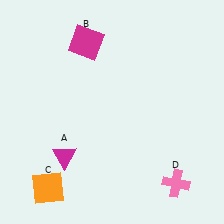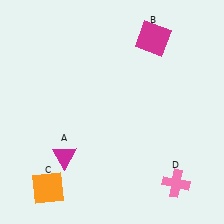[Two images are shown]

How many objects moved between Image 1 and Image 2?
1 object moved between the two images.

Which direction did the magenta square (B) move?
The magenta square (B) moved right.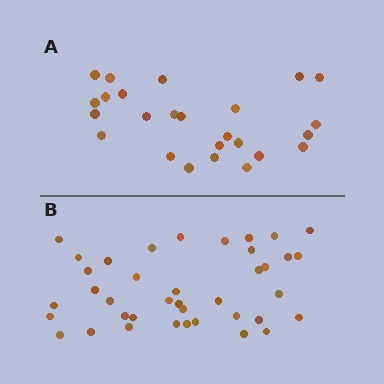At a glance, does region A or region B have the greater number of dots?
Region B (the bottom region) has more dots.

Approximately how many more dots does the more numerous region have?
Region B has approximately 15 more dots than region A.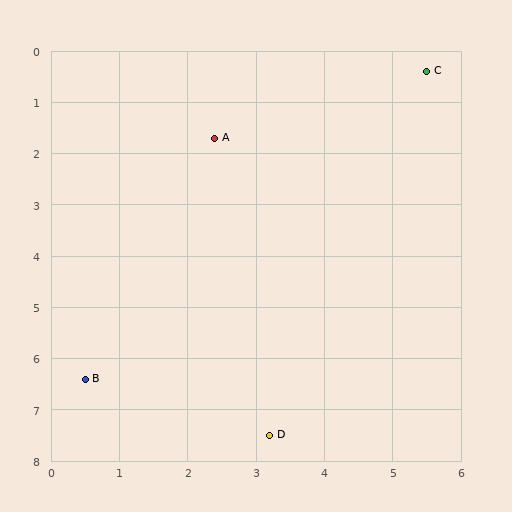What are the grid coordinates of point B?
Point B is at approximately (0.5, 6.4).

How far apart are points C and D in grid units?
Points C and D are about 7.5 grid units apart.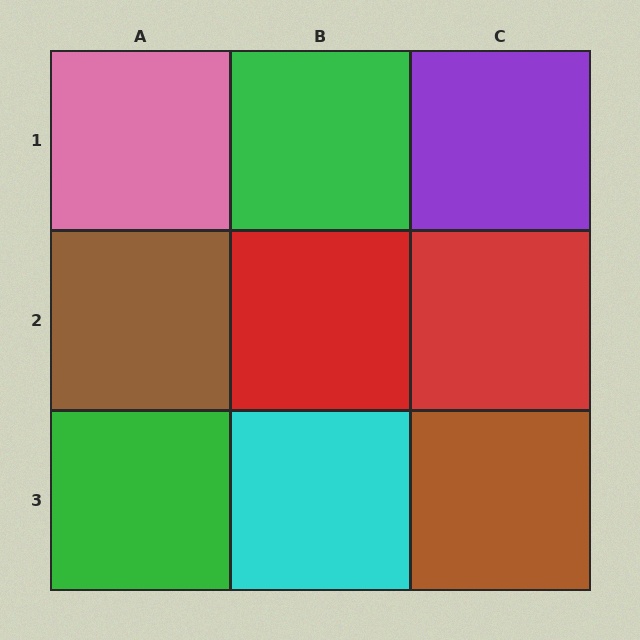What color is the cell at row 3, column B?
Cyan.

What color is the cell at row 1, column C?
Purple.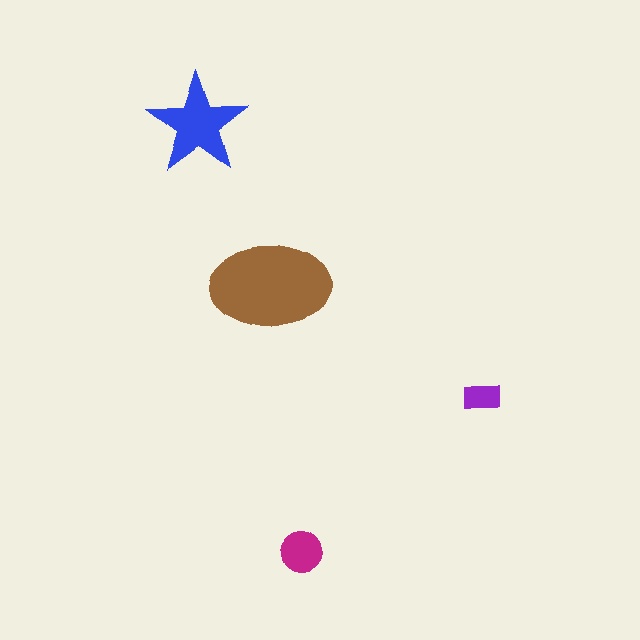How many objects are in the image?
There are 4 objects in the image.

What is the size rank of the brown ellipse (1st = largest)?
1st.